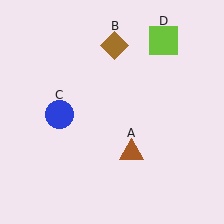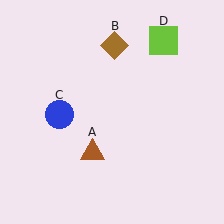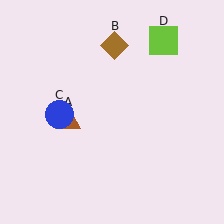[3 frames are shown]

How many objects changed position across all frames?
1 object changed position: brown triangle (object A).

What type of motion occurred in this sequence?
The brown triangle (object A) rotated clockwise around the center of the scene.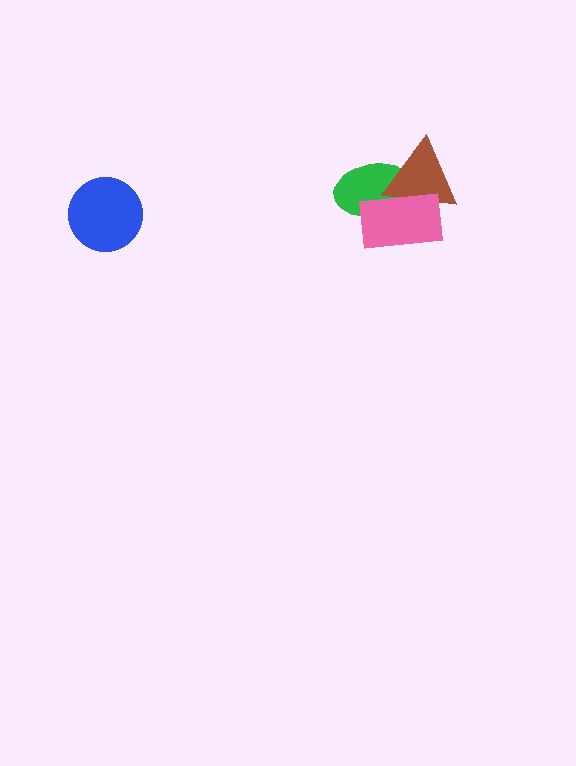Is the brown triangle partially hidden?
Yes, it is partially covered by another shape.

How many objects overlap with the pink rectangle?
2 objects overlap with the pink rectangle.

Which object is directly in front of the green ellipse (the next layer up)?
The brown triangle is directly in front of the green ellipse.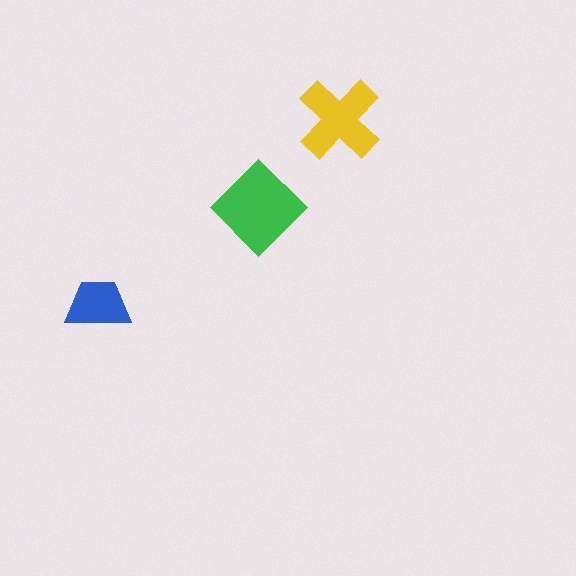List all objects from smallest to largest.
The blue trapezoid, the yellow cross, the green diamond.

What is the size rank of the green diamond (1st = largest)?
1st.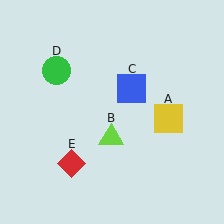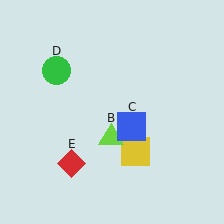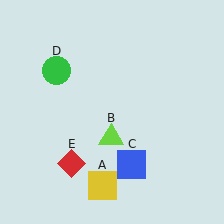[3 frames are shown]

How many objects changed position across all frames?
2 objects changed position: yellow square (object A), blue square (object C).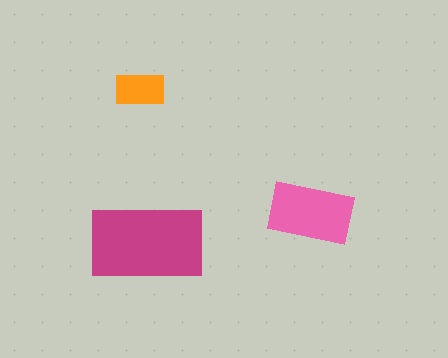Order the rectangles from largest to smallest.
the magenta one, the pink one, the orange one.